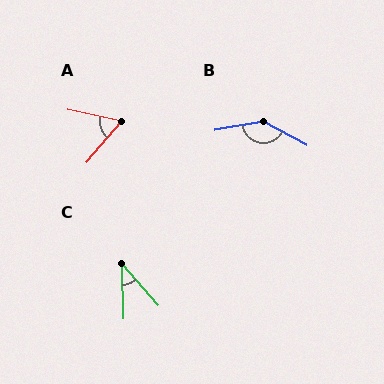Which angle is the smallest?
C, at approximately 40 degrees.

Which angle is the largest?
B, at approximately 142 degrees.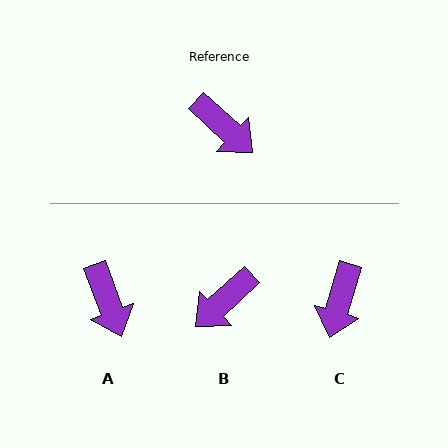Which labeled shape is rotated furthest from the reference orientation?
B, about 94 degrees away.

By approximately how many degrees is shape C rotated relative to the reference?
Approximately 63 degrees clockwise.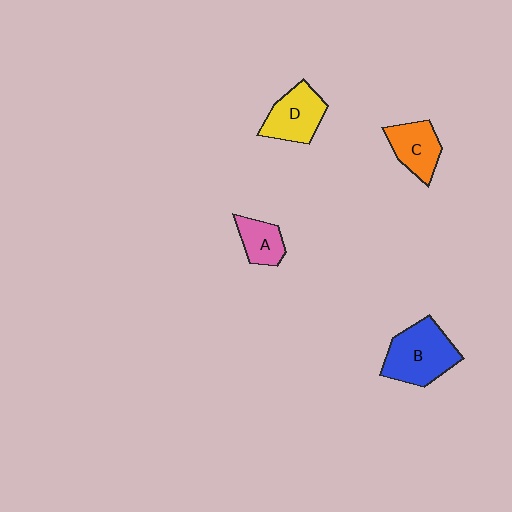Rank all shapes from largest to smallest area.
From largest to smallest: B (blue), D (yellow), C (orange), A (pink).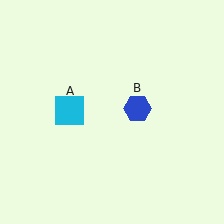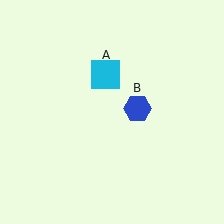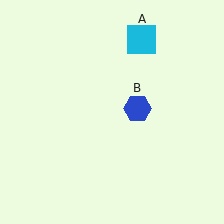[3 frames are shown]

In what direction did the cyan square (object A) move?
The cyan square (object A) moved up and to the right.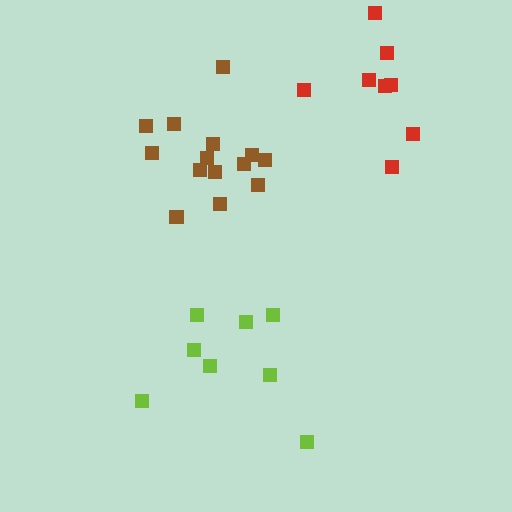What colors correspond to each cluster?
The clusters are colored: red, lime, brown.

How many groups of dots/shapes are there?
There are 3 groups.